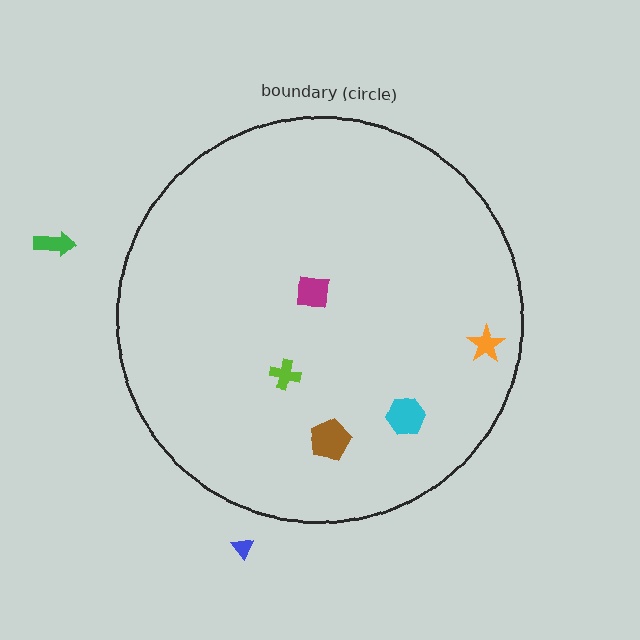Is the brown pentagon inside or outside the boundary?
Inside.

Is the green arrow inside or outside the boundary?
Outside.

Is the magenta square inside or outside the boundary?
Inside.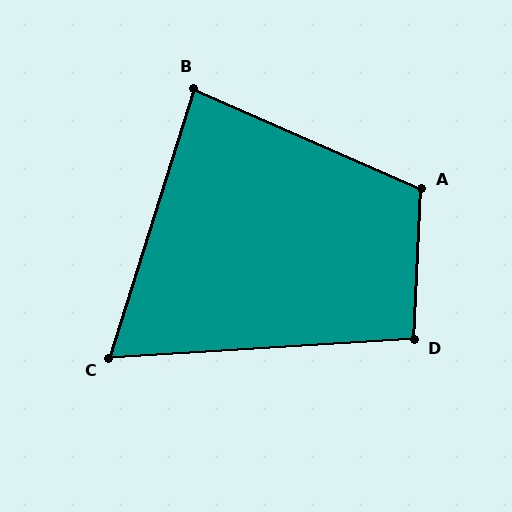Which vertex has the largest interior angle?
A, at approximately 111 degrees.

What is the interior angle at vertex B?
Approximately 84 degrees (acute).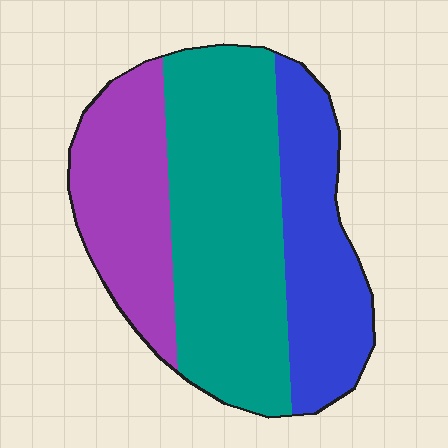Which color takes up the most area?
Teal, at roughly 45%.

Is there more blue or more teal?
Teal.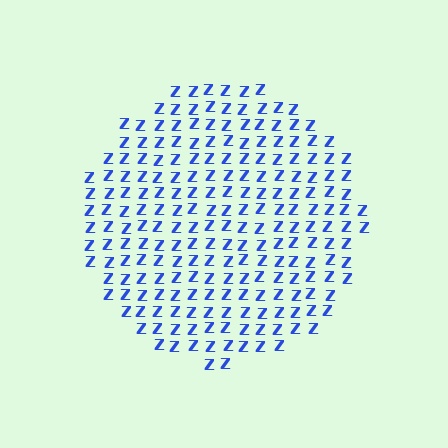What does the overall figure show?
The overall figure shows a circle.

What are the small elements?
The small elements are letter Z's.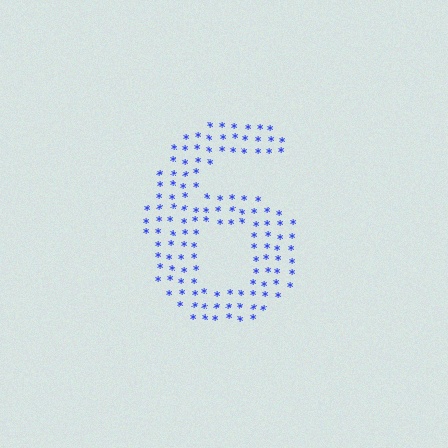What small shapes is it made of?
It is made of small asterisks.